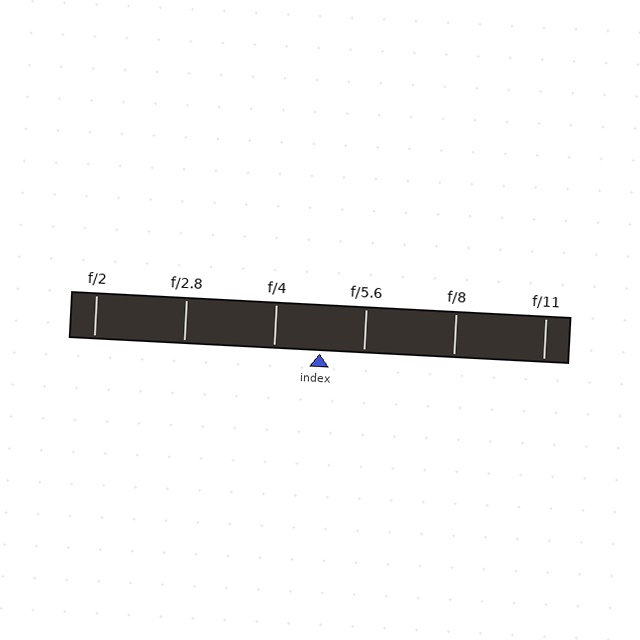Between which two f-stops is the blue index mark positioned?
The index mark is between f/4 and f/5.6.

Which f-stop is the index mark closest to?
The index mark is closest to f/5.6.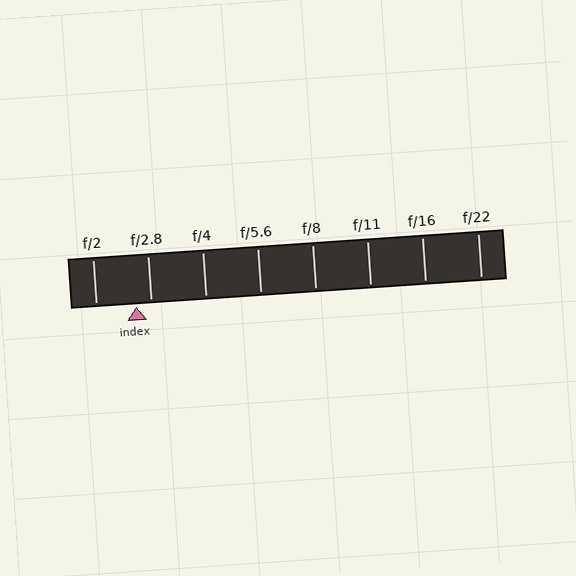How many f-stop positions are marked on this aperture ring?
There are 8 f-stop positions marked.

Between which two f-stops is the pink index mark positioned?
The index mark is between f/2 and f/2.8.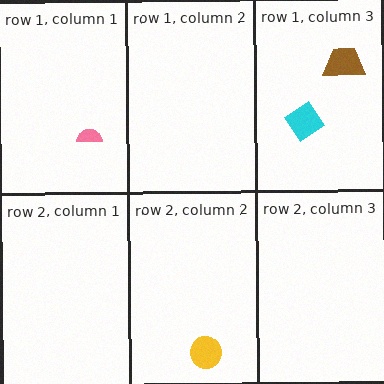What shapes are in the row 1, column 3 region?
The cyan diamond, the brown trapezoid.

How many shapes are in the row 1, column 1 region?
1.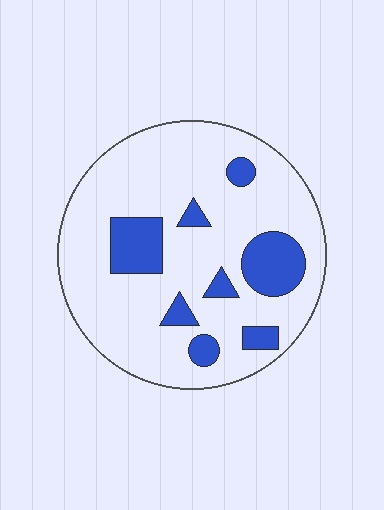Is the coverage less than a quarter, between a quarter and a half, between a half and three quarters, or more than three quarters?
Less than a quarter.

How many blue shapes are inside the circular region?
8.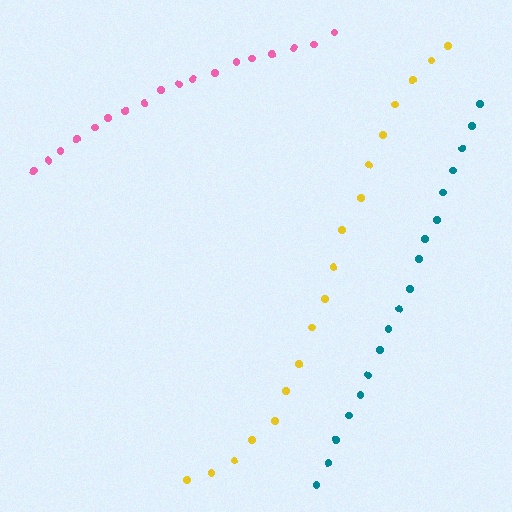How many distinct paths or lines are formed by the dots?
There are 3 distinct paths.